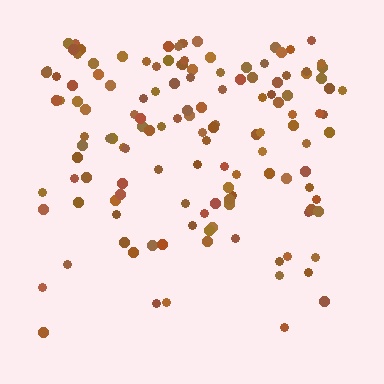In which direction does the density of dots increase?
From bottom to top, with the top side densest.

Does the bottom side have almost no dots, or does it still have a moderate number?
Still a moderate number, just noticeably fewer than the top.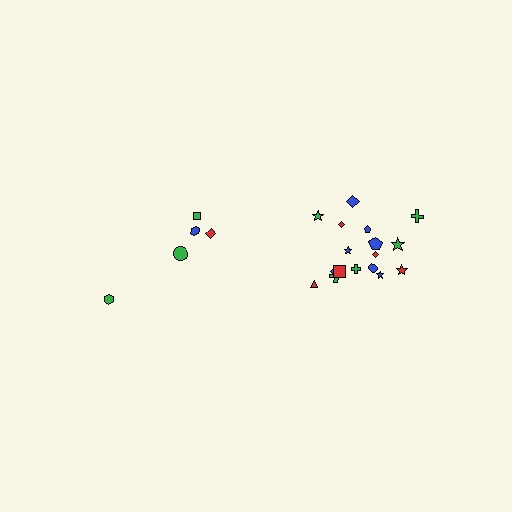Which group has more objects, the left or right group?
The right group.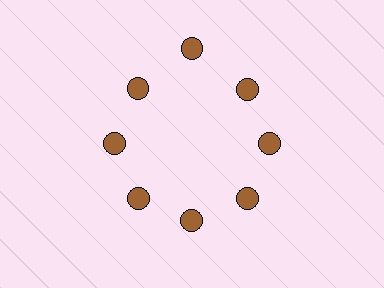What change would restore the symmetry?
The symmetry would be restored by moving it inward, back onto the ring so that all 8 circles sit at equal angles and equal distance from the center.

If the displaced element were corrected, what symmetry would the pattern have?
It would have 8-fold rotational symmetry — the pattern would map onto itself every 45 degrees.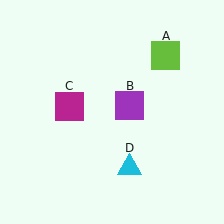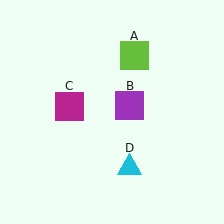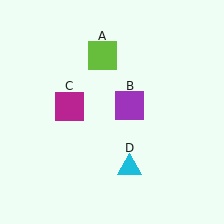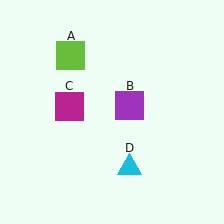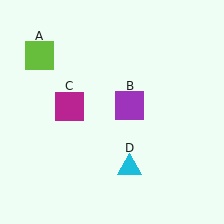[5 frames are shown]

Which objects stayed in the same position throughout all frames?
Purple square (object B) and magenta square (object C) and cyan triangle (object D) remained stationary.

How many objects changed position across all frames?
1 object changed position: lime square (object A).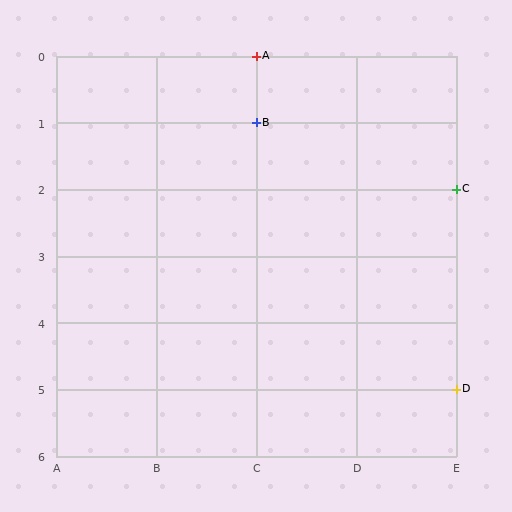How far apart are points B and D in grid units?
Points B and D are 2 columns and 4 rows apart (about 4.5 grid units diagonally).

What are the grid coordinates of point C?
Point C is at grid coordinates (E, 2).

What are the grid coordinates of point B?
Point B is at grid coordinates (C, 1).